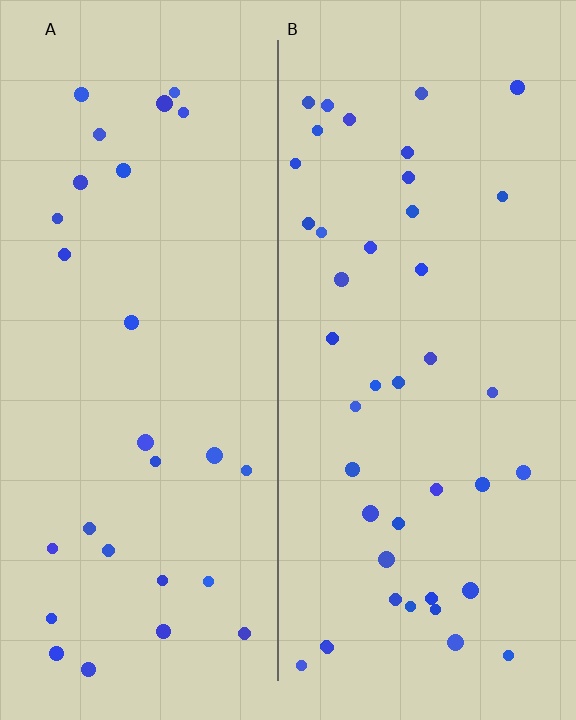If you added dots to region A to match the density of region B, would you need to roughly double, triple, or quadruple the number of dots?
Approximately double.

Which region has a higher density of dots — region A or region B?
B (the right).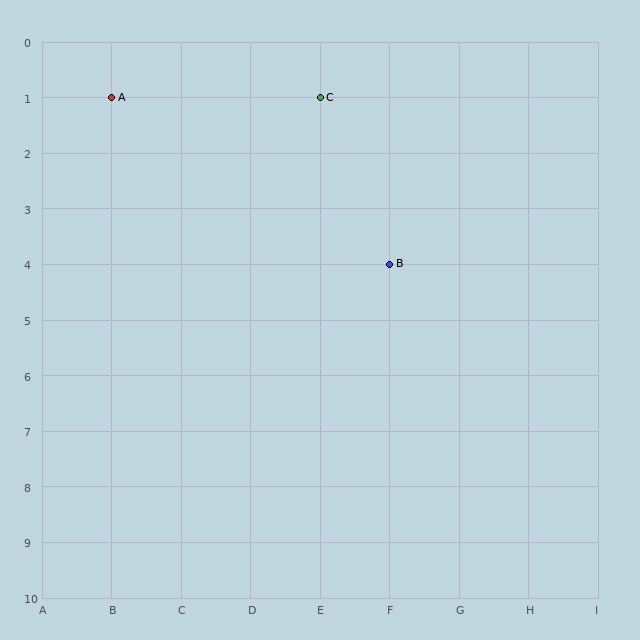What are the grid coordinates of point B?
Point B is at grid coordinates (F, 4).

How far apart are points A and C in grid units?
Points A and C are 3 columns apart.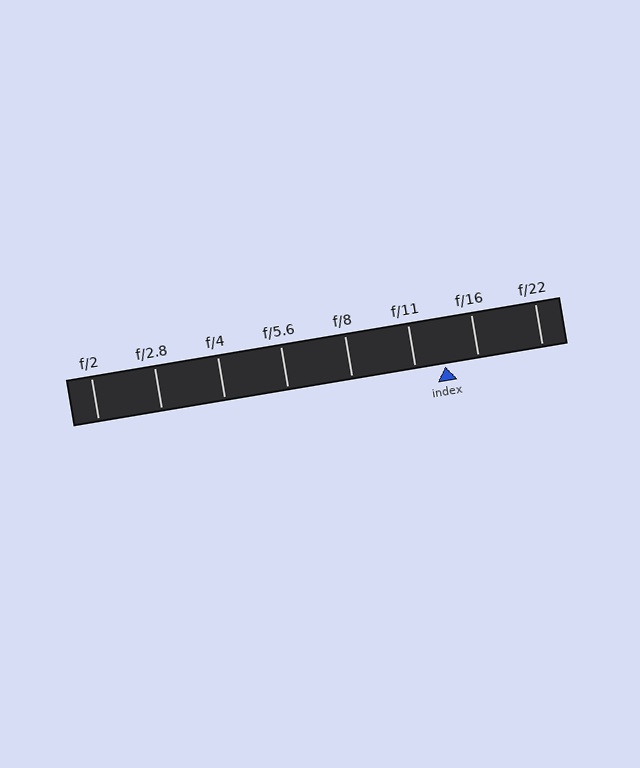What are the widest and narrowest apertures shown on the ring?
The widest aperture shown is f/2 and the narrowest is f/22.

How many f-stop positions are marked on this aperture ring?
There are 8 f-stop positions marked.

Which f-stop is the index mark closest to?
The index mark is closest to f/11.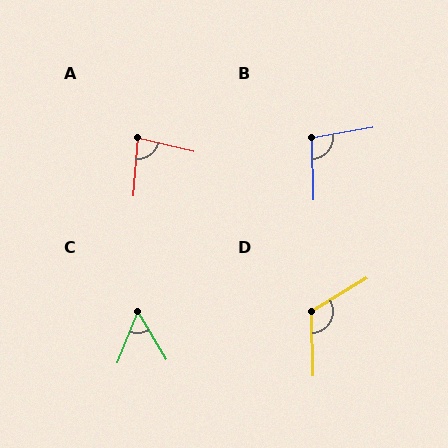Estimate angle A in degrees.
Approximately 81 degrees.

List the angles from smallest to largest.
C (53°), A (81°), B (99°), D (120°).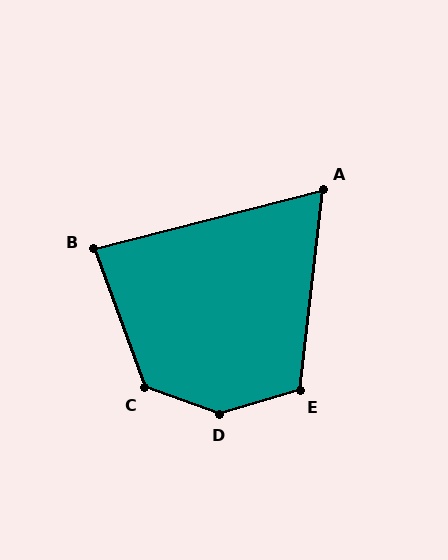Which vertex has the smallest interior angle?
A, at approximately 69 degrees.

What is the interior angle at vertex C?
Approximately 129 degrees (obtuse).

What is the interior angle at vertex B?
Approximately 84 degrees (acute).